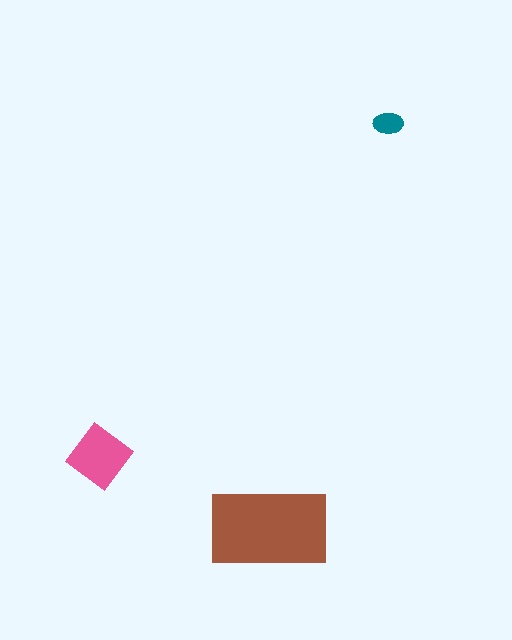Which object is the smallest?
The teal ellipse.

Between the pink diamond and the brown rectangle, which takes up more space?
The brown rectangle.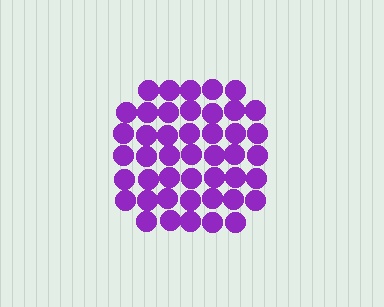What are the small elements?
The small elements are circles.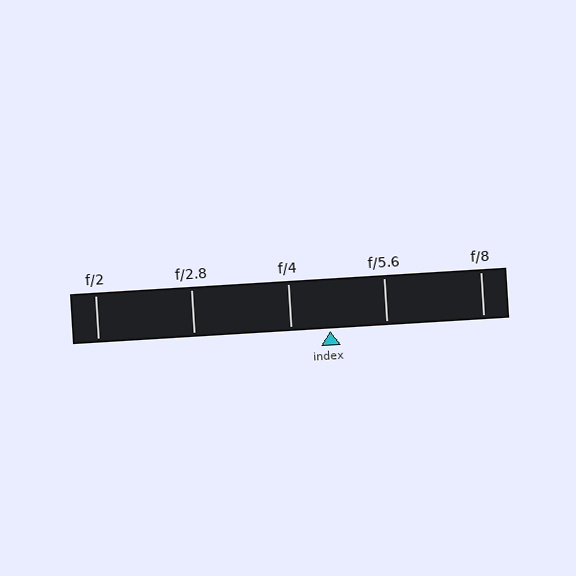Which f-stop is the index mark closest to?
The index mark is closest to f/4.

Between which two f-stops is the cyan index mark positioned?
The index mark is between f/4 and f/5.6.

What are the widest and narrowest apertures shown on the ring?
The widest aperture shown is f/2 and the narrowest is f/8.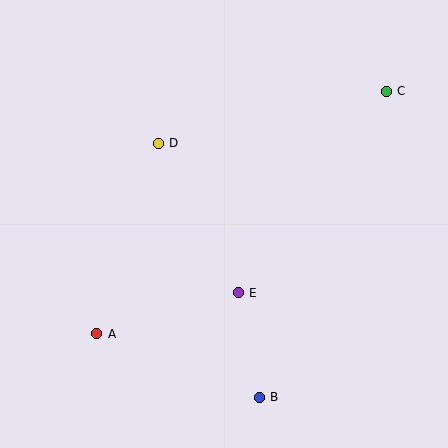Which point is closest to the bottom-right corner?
Point B is closest to the bottom-right corner.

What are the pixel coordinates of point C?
Point C is at (386, 91).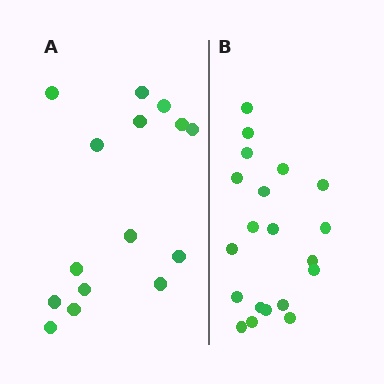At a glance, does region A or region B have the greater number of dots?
Region B (the right region) has more dots.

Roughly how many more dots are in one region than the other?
Region B has about 5 more dots than region A.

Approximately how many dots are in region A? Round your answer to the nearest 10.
About 20 dots. (The exact count is 15, which rounds to 20.)